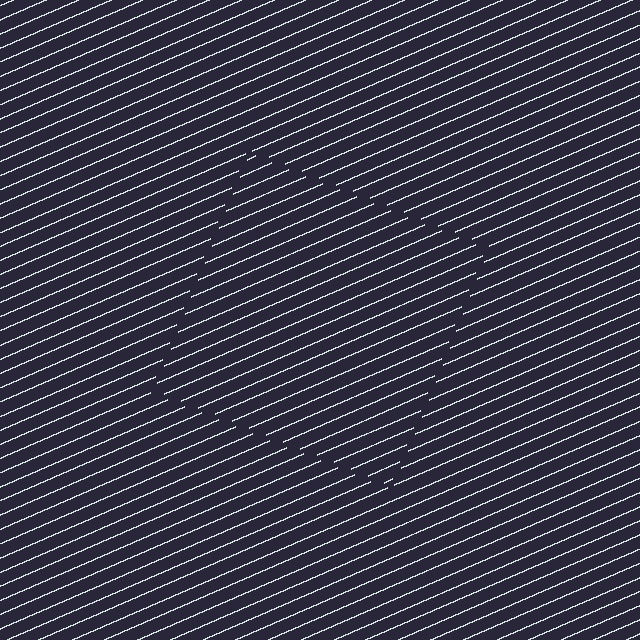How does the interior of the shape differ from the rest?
The interior of the shape contains the same grating, shifted by half a period — the contour is defined by the phase discontinuity where line-ends from the inner and outer gratings abut.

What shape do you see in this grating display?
An illusory square. The interior of the shape contains the same grating, shifted by half a period — the contour is defined by the phase discontinuity where line-ends from the inner and outer gratings abut.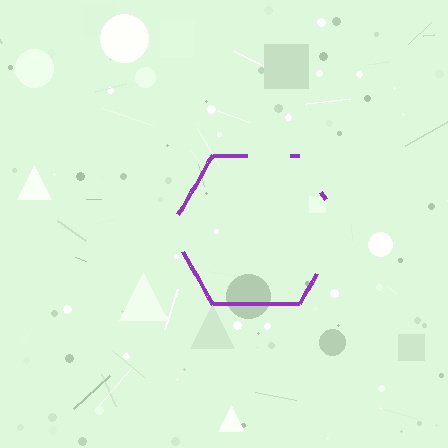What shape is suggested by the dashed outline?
The dashed outline suggests a hexagon.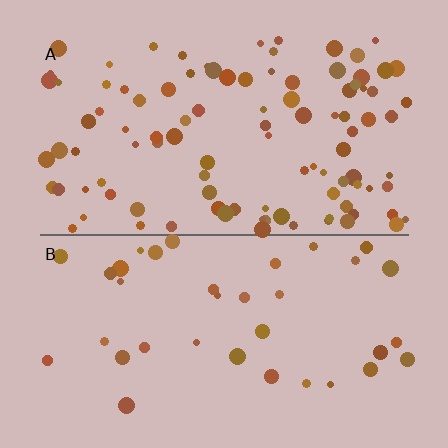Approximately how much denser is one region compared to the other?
Approximately 2.8× — region A over region B.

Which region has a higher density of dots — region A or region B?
A (the top).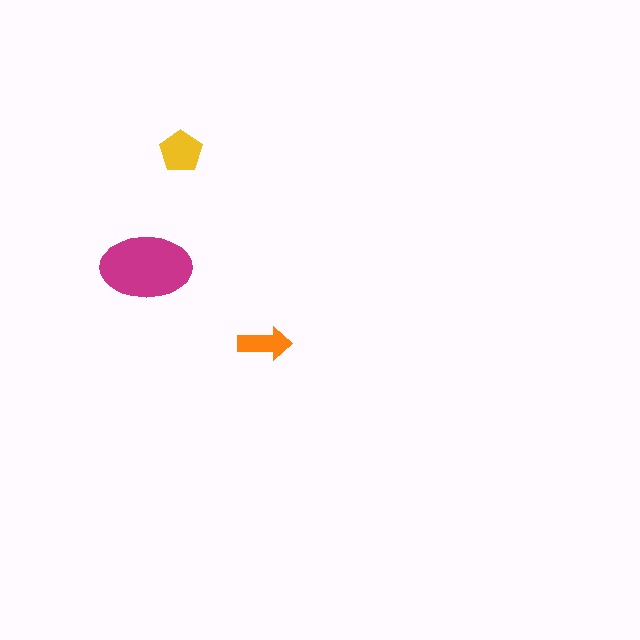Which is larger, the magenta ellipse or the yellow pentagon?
The magenta ellipse.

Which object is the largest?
The magenta ellipse.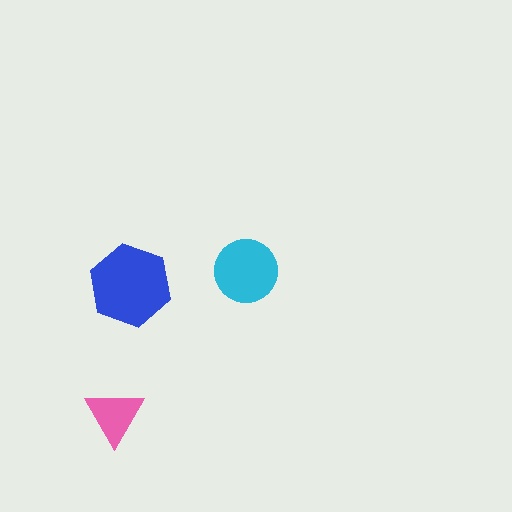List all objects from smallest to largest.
The pink triangle, the cyan circle, the blue hexagon.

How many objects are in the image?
There are 3 objects in the image.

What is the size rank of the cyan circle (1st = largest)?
2nd.